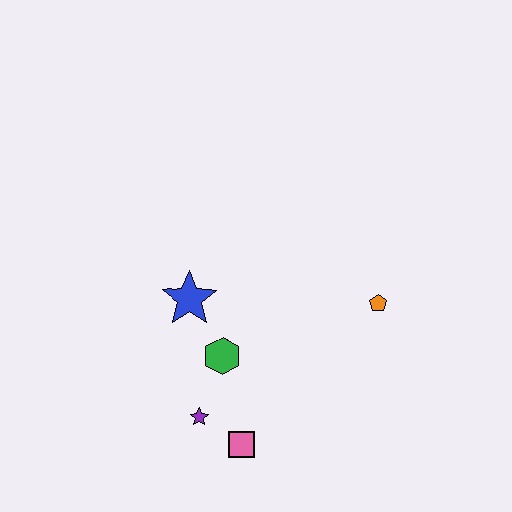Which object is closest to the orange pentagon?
The green hexagon is closest to the orange pentagon.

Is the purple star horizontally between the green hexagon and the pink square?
No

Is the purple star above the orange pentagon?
No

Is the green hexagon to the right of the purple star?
Yes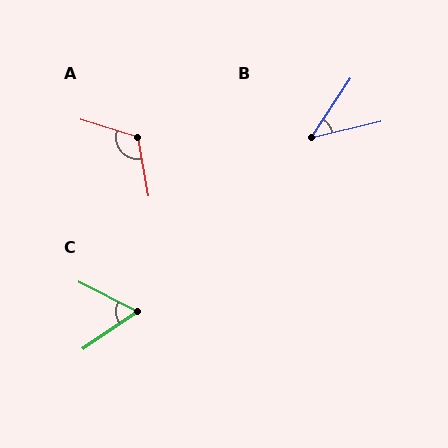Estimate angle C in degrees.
Approximately 61 degrees.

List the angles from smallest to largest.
B (43°), C (61°), A (117°).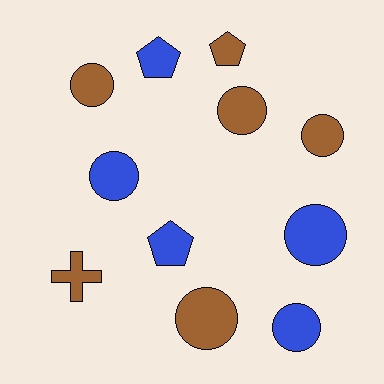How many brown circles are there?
There are 4 brown circles.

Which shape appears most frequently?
Circle, with 7 objects.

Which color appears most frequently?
Brown, with 6 objects.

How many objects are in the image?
There are 11 objects.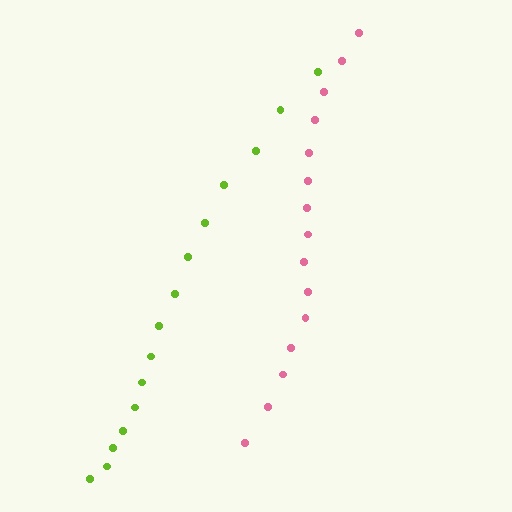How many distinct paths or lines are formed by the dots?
There are 2 distinct paths.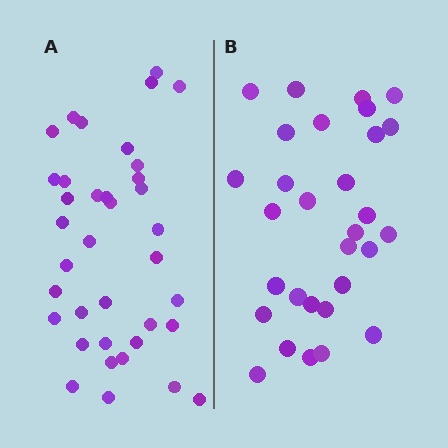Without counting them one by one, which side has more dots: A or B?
Region A (the left region) has more dots.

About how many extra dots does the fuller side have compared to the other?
Region A has roughly 8 or so more dots than region B.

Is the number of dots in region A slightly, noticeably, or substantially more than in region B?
Region A has only slightly more — the two regions are fairly close. The ratio is roughly 1.2 to 1.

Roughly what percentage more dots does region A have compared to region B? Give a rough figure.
About 25% more.